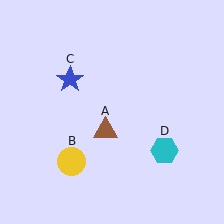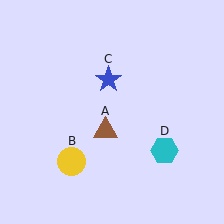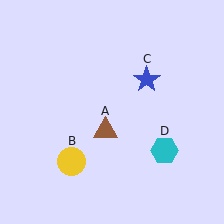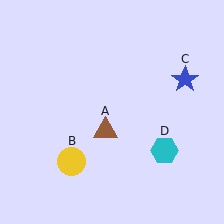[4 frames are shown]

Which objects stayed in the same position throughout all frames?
Brown triangle (object A) and yellow circle (object B) and cyan hexagon (object D) remained stationary.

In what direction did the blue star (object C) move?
The blue star (object C) moved right.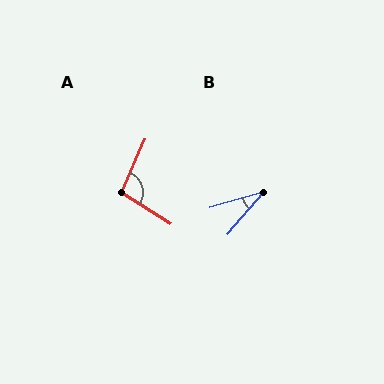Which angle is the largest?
A, at approximately 99 degrees.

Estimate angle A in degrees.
Approximately 99 degrees.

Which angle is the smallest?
B, at approximately 33 degrees.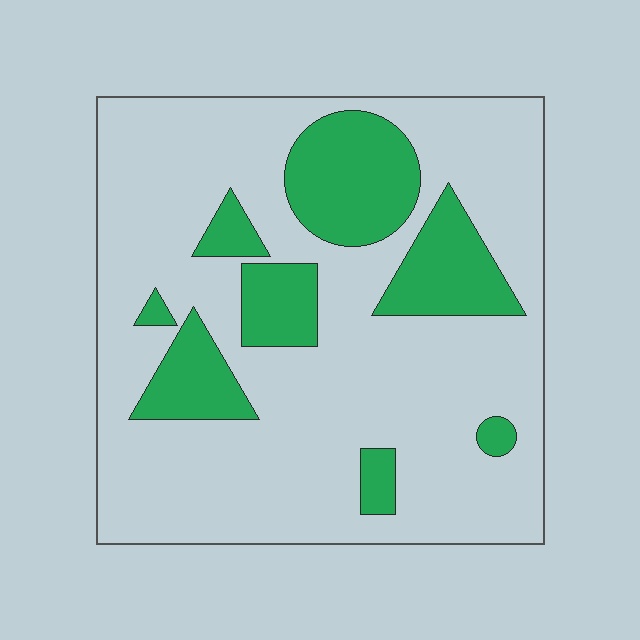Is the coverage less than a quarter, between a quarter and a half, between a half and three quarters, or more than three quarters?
Less than a quarter.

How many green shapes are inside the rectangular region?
8.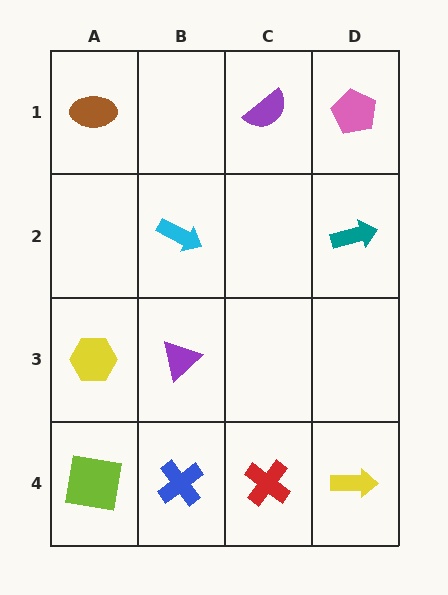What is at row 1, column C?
A purple semicircle.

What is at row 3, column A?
A yellow hexagon.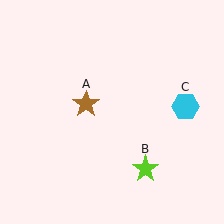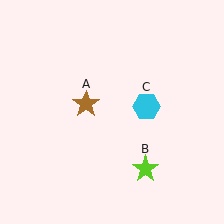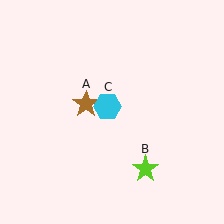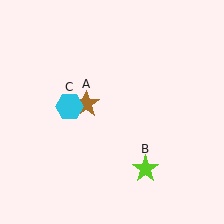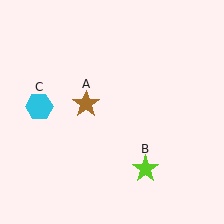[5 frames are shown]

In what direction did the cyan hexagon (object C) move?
The cyan hexagon (object C) moved left.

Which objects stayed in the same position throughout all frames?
Brown star (object A) and lime star (object B) remained stationary.